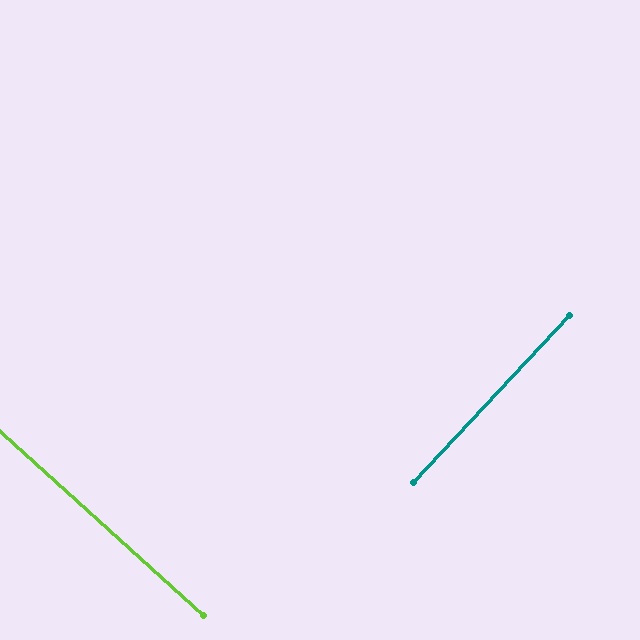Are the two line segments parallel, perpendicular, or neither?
Perpendicular — they meet at approximately 89°.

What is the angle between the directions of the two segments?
Approximately 89 degrees.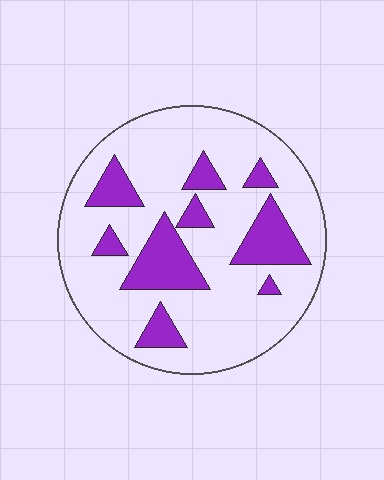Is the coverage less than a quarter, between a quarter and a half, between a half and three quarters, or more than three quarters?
Less than a quarter.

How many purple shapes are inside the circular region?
9.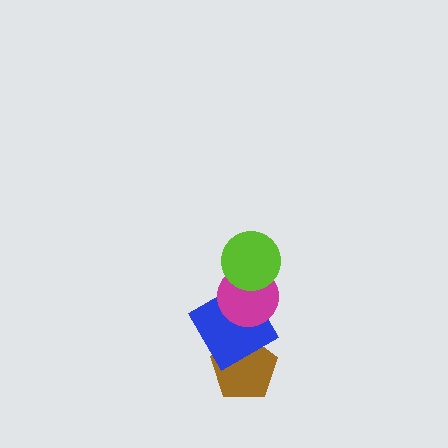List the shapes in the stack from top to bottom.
From top to bottom: the lime circle, the magenta circle, the blue square, the brown pentagon.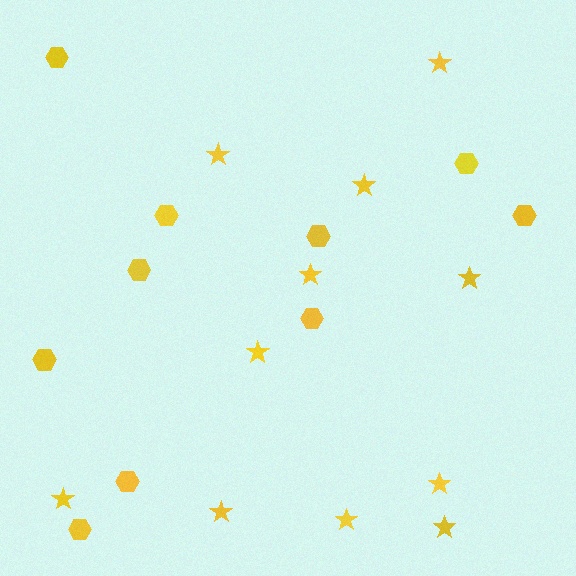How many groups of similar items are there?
There are 2 groups: one group of stars (11) and one group of hexagons (10).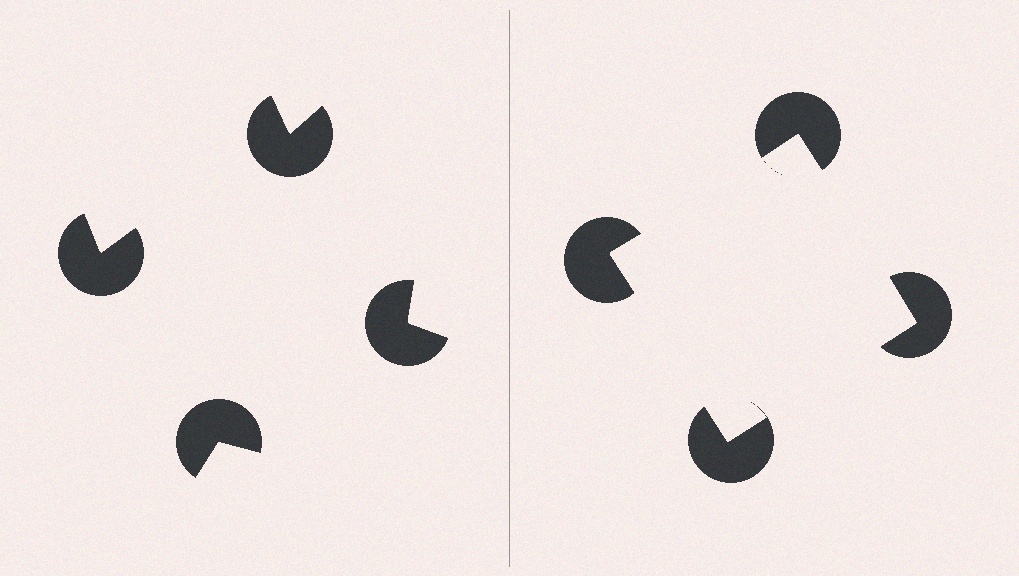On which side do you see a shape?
An illusory square appears on the right side. On the left side the wedge cuts are rotated, so no coherent shape forms.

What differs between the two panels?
The pac-man discs are positioned identically on both sides; only the wedge orientations differ. On the right they align to a square; on the left they are misaligned.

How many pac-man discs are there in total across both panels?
8 — 4 on each side.